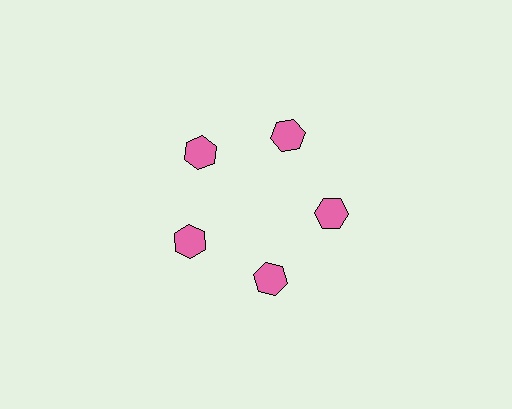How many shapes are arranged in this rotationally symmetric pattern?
There are 5 shapes, arranged in 5 groups of 1.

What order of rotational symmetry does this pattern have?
This pattern has 5-fold rotational symmetry.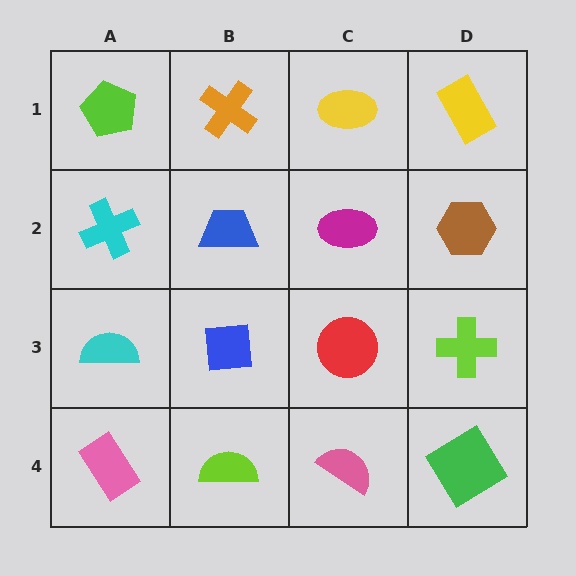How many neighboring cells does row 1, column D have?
2.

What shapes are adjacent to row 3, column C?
A magenta ellipse (row 2, column C), a pink semicircle (row 4, column C), a blue square (row 3, column B), a lime cross (row 3, column D).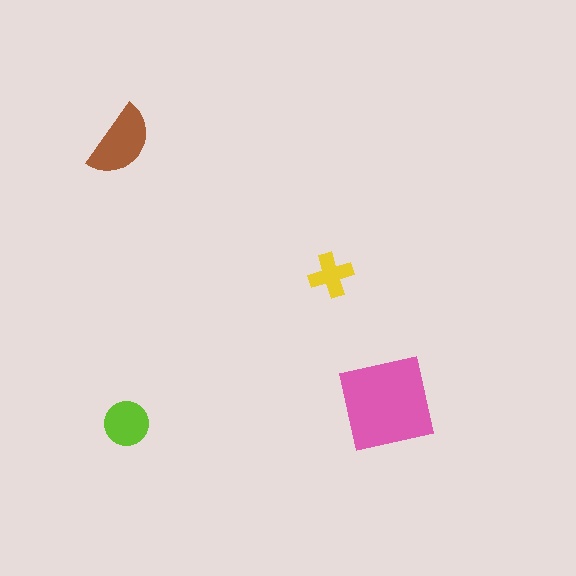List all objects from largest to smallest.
The pink square, the brown semicircle, the lime circle, the yellow cross.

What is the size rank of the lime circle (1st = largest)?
3rd.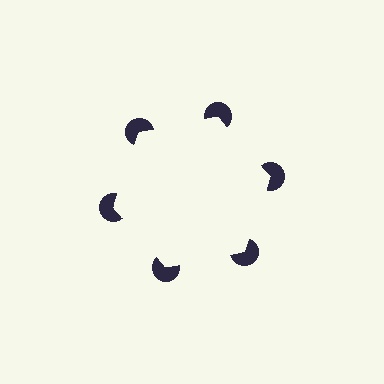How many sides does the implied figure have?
6 sides.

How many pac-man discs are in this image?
There are 6 — one at each vertex of the illusory hexagon.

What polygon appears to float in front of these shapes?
An illusory hexagon — its edges are inferred from the aligned wedge cuts in the pac-man discs, not physically drawn.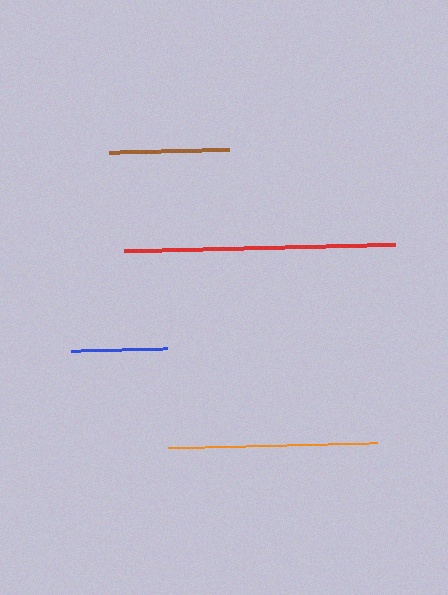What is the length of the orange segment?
The orange segment is approximately 209 pixels long.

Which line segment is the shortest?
The blue line is the shortest at approximately 96 pixels.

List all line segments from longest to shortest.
From longest to shortest: red, orange, brown, blue.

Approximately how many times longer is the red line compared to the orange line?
The red line is approximately 1.3 times the length of the orange line.